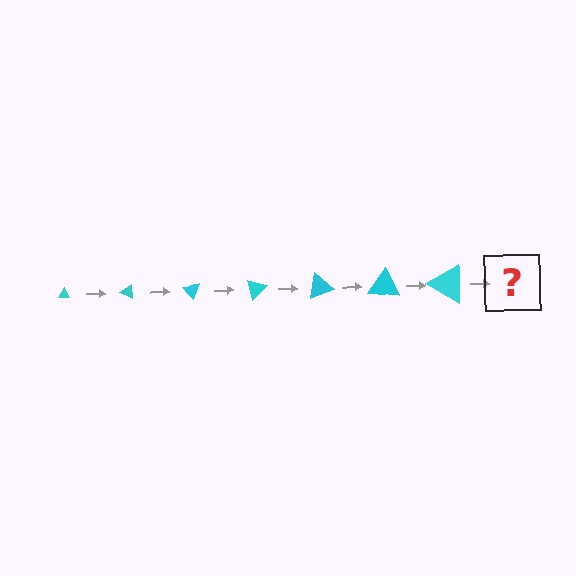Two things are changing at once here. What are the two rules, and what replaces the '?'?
The two rules are that the triangle grows larger each step and it rotates 25 degrees each step. The '?' should be a triangle, larger than the previous one and rotated 175 degrees from the start.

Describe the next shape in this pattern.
It should be a triangle, larger than the previous one and rotated 175 degrees from the start.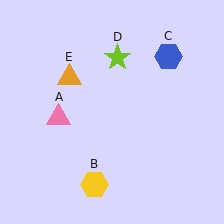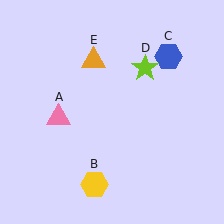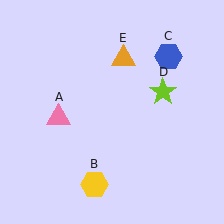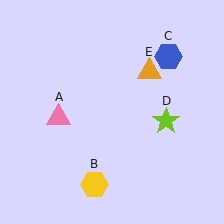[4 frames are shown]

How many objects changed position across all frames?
2 objects changed position: lime star (object D), orange triangle (object E).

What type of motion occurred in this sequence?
The lime star (object D), orange triangle (object E) rotated clockwise around the center of the scene.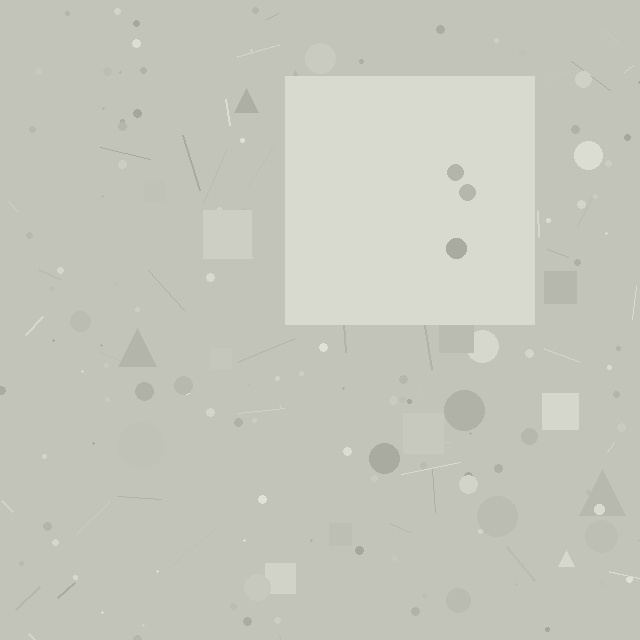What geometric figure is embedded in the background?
A square is embedded in the background.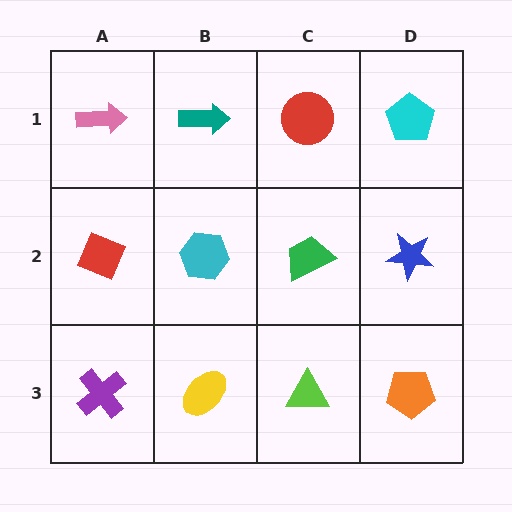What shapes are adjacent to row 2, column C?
A red circle (row 1, column C), a lime triangle (row 3, column C), a cyan hexagon (row 2, column B), a blue star (row 2, column D).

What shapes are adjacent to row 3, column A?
A red diamond (row 2, column A), a yellow ellipse (row 3, column B).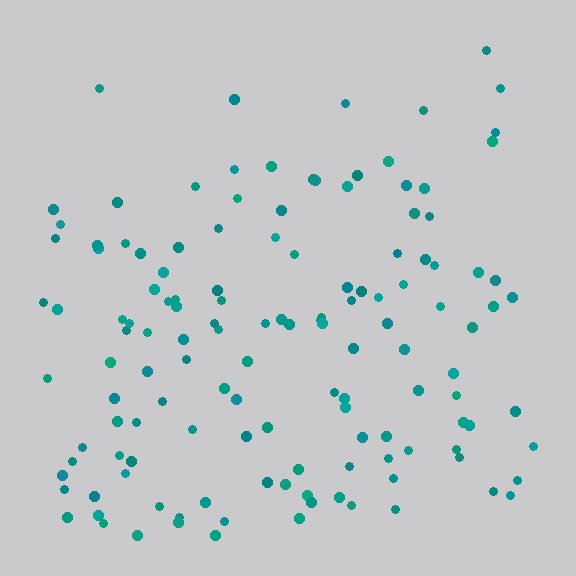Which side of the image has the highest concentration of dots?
The bottom.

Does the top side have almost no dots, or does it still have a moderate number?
Still a moderate number, just noticeably fewer than the bottom.